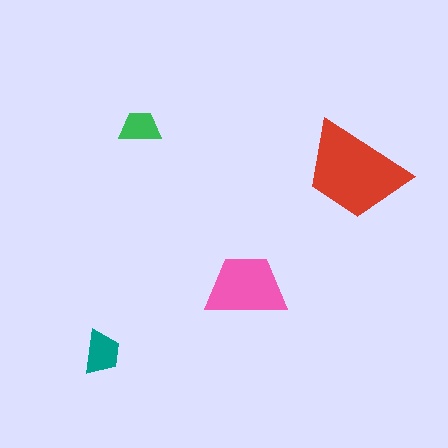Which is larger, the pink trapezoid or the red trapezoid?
The red one.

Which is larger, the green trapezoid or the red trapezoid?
The red one.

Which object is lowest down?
The teal trapezoid is bottommost.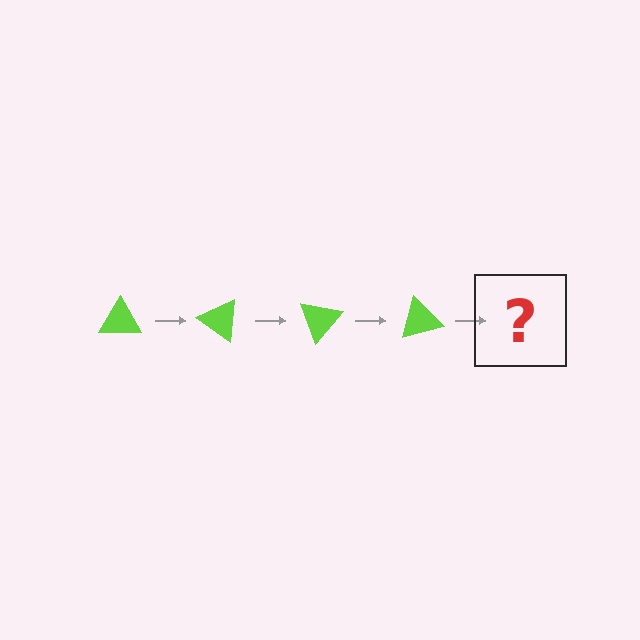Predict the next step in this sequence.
The next step is a lime triangle rotated 140 degrees.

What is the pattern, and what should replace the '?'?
The pattern is that the triangle rotates 35 degrees each step. The '?' should be a lime triangle rotated 140 degrees.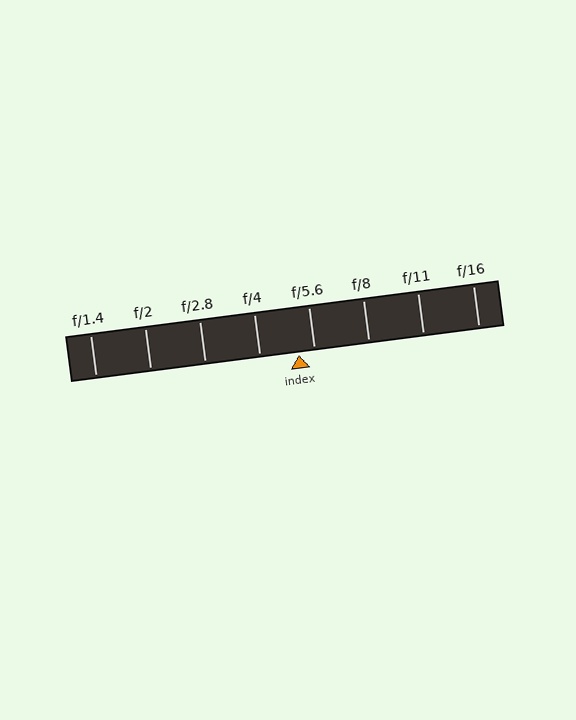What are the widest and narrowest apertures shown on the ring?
The widest aperture shown is f/1.4 and the narrowest is f/16.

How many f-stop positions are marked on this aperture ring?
There are 8 f-stop positions marked.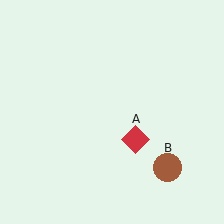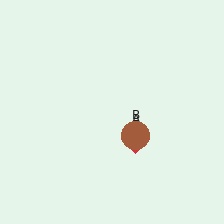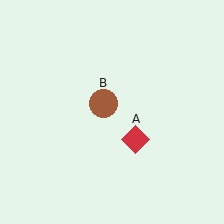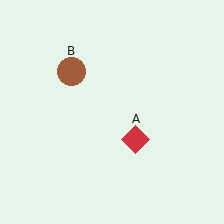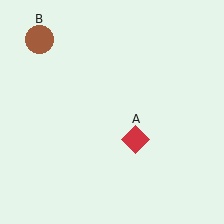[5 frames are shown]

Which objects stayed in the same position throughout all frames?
Red diamond (object A) remained stationary.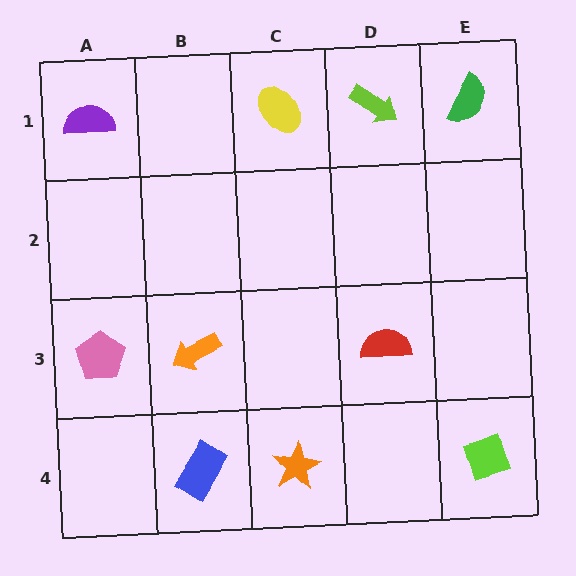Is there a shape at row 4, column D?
No, that cell is empty.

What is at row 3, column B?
An orange arrow.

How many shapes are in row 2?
0 shapes.